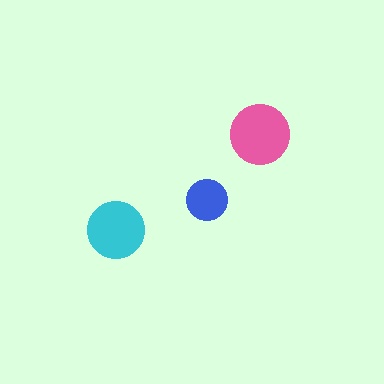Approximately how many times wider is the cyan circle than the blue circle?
About 1.5 times wider.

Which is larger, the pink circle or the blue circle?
The pink one.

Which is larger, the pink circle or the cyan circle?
The pink one.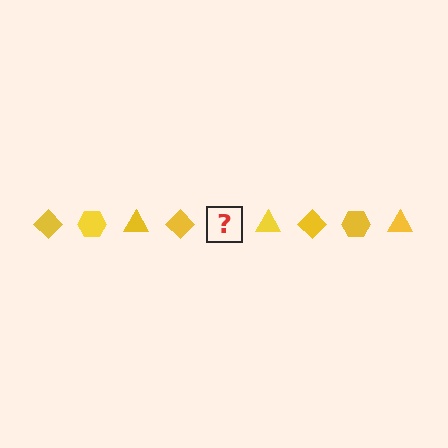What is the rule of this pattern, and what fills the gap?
The rule is that the pattern cycles through diamond, hexagon, triangle shapes in yellow. The gap should be filled with a yellow hexagon.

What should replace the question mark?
The question mark should be replaced with a yellow hexagon.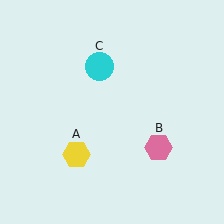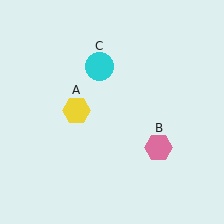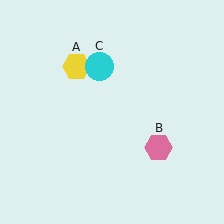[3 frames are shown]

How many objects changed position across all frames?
1 object changed position: yellow hexagon (object A).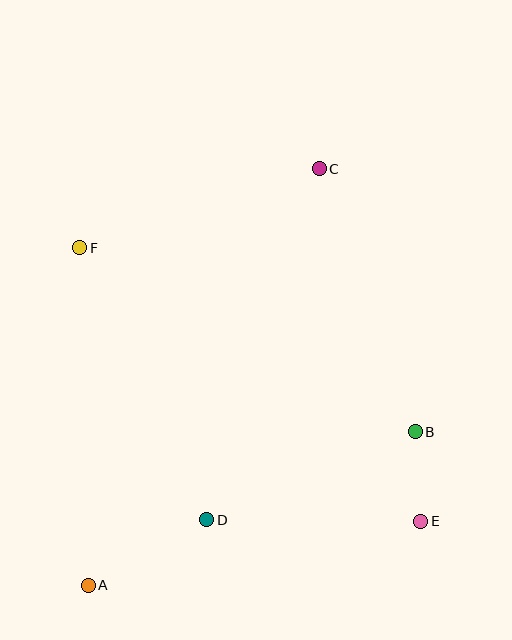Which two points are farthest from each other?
Points A and C are farthest from each other.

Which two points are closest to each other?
Points B and E are closest to each other.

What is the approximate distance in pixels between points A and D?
The distance between A and D is approximately 135 pixels.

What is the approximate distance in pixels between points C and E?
The distance between C and E is approximately 367 pixels.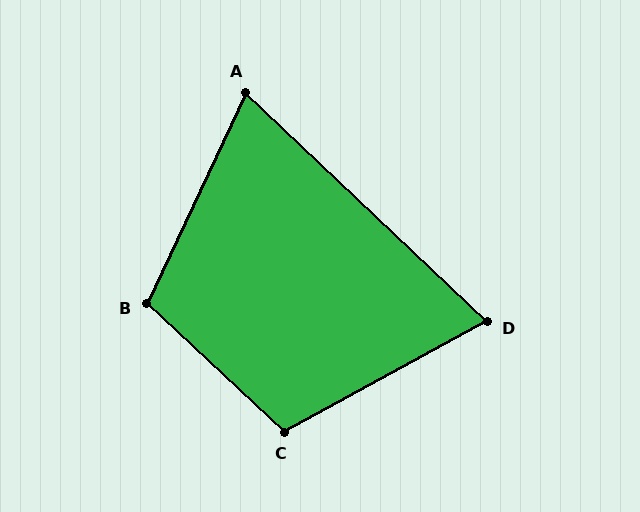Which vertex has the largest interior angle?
C, at approximately 108 degrees.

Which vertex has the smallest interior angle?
A, at approximately 72 degrees.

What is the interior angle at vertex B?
Approximately 108 degrees (obtuse).